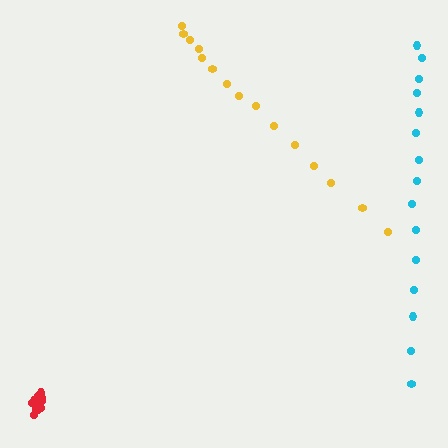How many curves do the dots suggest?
There are 3 distinct paths.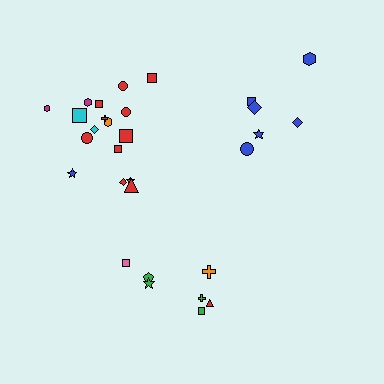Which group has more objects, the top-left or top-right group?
The top-left group.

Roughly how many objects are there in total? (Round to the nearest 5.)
Roughly 30 objects in total.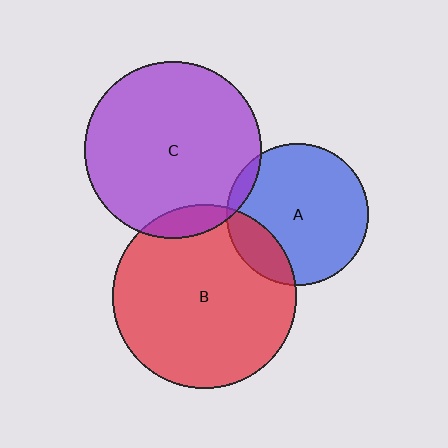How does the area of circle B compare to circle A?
Approximately 1.7 times.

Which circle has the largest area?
Circle B (red).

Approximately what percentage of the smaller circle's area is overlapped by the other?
Approximately 15%.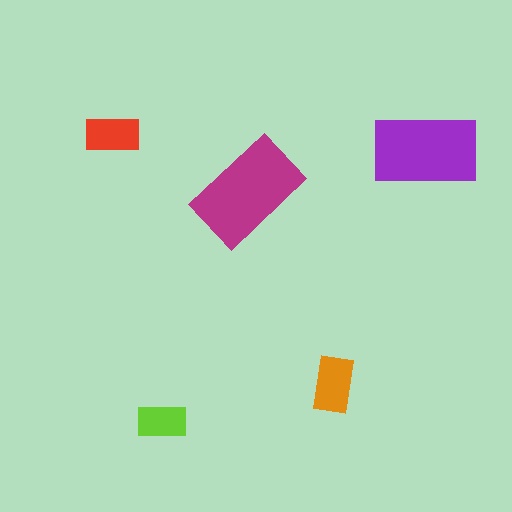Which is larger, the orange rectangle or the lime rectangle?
The orange one.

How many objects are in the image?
There are 5 objects in the image.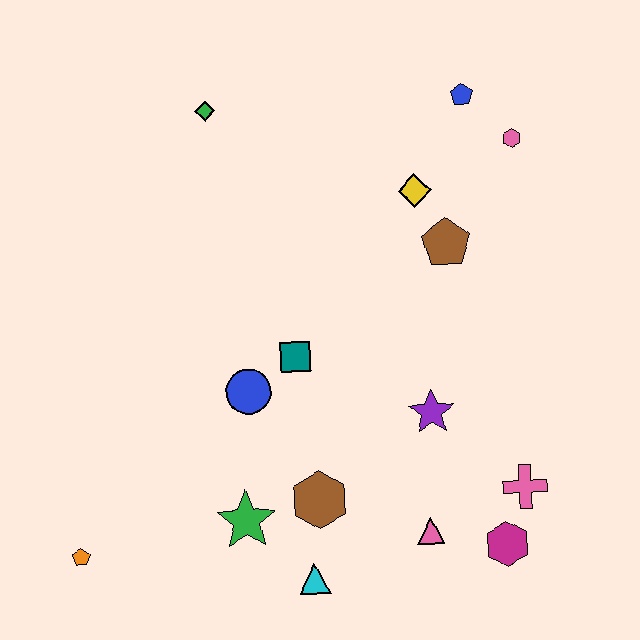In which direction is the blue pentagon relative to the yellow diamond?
The blue pentagon is above the yellow diamond.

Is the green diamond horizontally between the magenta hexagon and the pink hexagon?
No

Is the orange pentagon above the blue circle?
No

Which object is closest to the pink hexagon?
The blue pentagon is closest to the pink hexagon.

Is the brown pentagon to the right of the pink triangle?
Yes